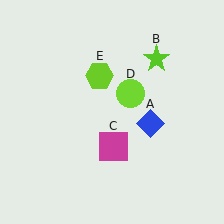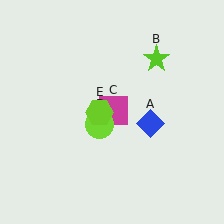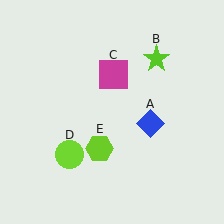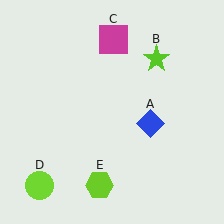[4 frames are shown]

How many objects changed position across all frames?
3 objects changed position: magenta square (object C), lime circle (object D), lime hexagon (object E).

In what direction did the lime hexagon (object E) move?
The lime hexagon (object E) moved down.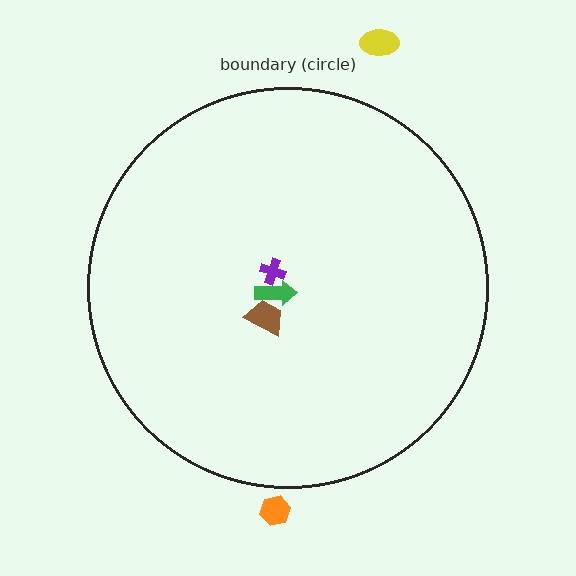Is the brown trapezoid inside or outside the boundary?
Inside.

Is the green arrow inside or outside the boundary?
Inside.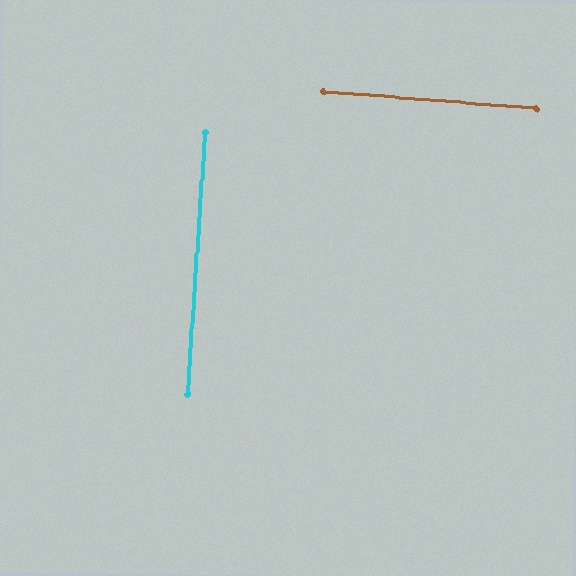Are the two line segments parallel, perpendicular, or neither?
Perpendicular — they meet at approximately 89°.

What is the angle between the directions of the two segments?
Approximately 89 degrees.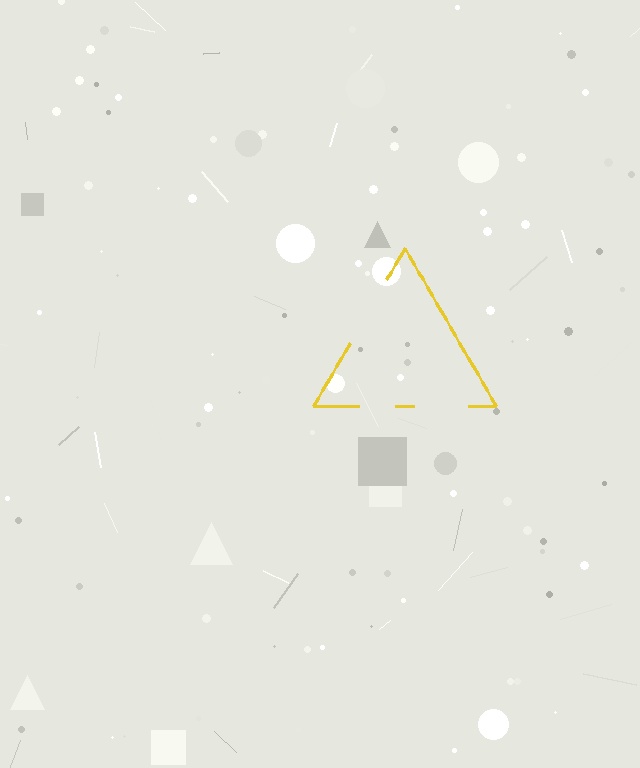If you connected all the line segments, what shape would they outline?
They would outline a triangle.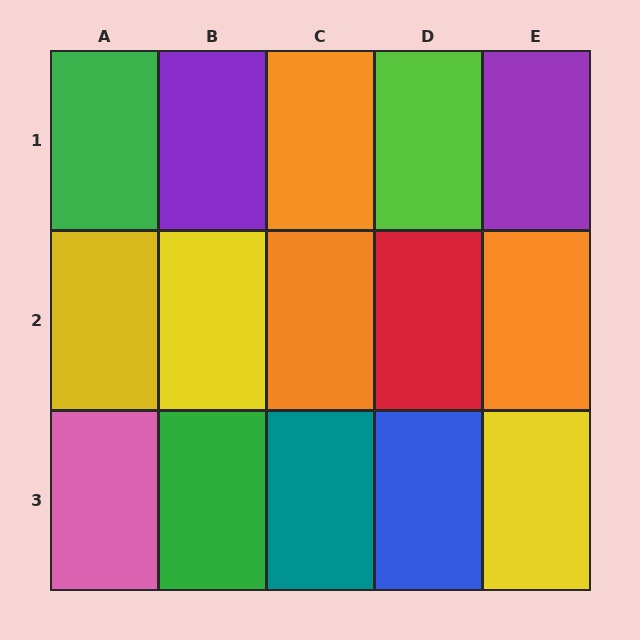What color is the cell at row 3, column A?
Pink.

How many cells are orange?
3 cells are orange.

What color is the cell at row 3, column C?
Teal.